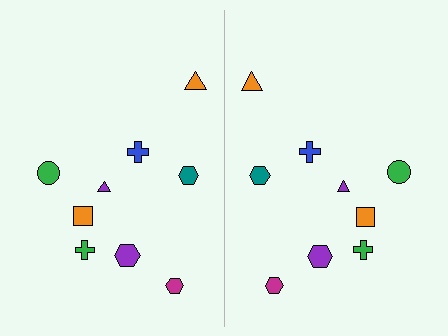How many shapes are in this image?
There are 18 shapes in this image.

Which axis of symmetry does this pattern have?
The pattern has a vertical axis of symmetry running through the center of the image.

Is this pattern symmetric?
Yes, this pattern has bilateral (reflection) symmetry.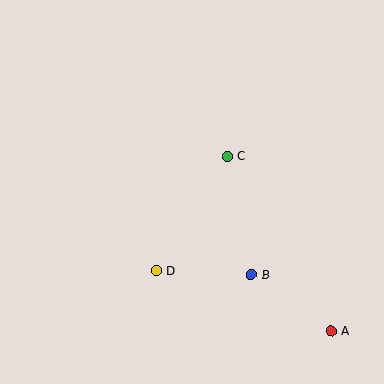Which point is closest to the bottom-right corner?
Point A is closest to the bottom-right corner.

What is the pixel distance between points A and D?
The distance between A and D is 185 pixels.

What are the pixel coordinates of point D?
Point D is at (156, 271).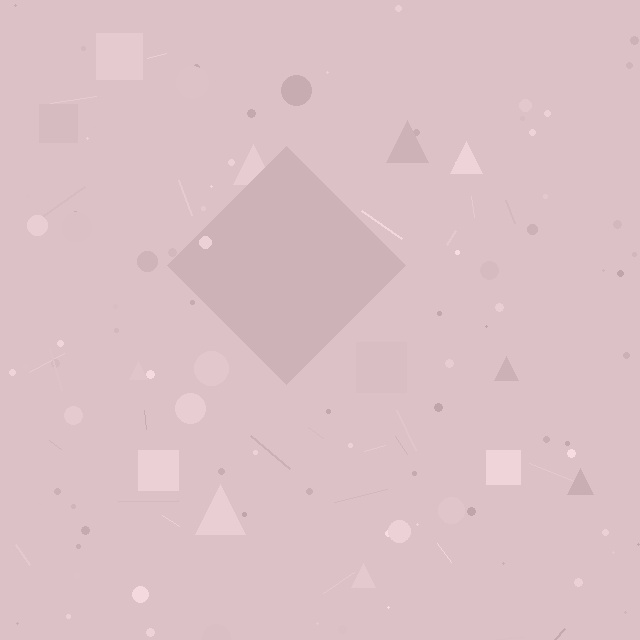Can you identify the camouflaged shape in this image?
The camouflaged shape is a diamond.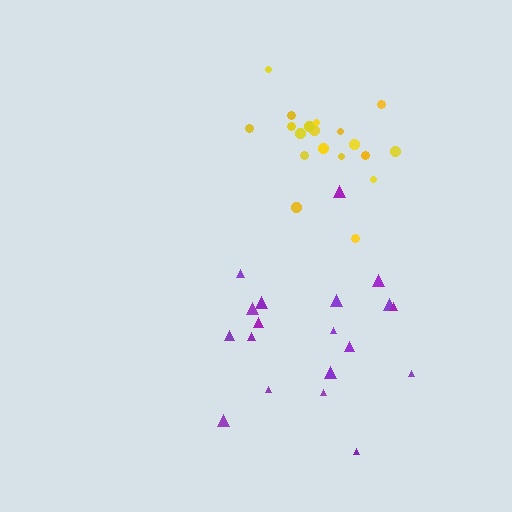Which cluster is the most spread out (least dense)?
Purple.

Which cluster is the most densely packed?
Yellow.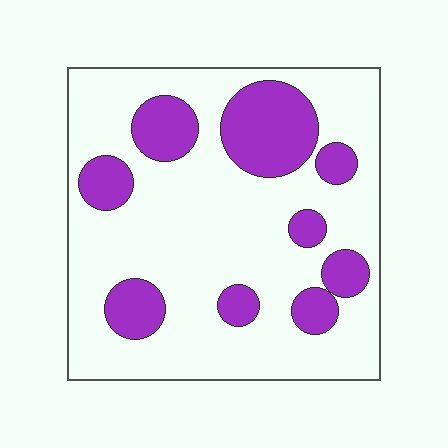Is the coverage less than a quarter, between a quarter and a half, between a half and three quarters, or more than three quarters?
Less than a quarter.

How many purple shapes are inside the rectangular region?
9.